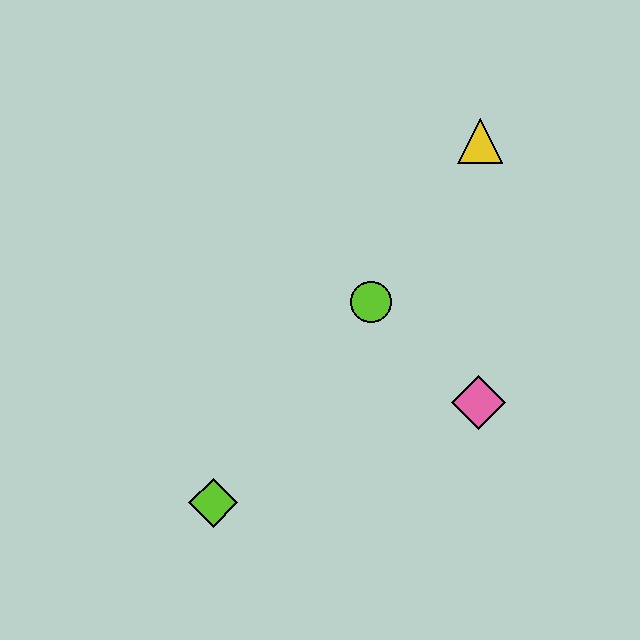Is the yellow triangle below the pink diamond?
No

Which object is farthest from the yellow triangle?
The lime diamond is farthest from the yellow triangle.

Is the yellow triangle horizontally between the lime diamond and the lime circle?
No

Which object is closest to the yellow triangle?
The lime circle is closest to the yellow triangle.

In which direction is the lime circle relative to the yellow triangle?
The lime circle is below the yellow triangle.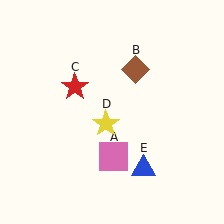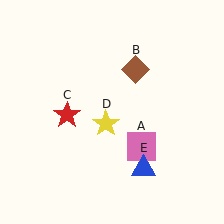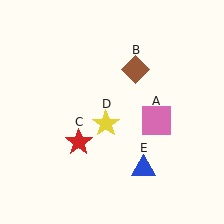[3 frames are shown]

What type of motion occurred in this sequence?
The pink square (object A), red star (object C) rotated counterclockwise around the center of the scene.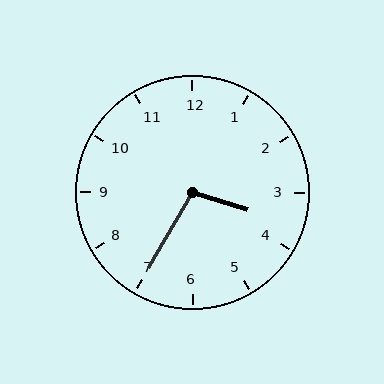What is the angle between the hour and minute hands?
Approximately 102 degrees.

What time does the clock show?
3:35.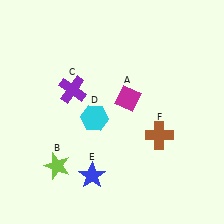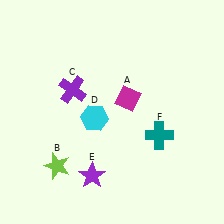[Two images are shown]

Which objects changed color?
E changed from blue to purple. F changed from brown to teal.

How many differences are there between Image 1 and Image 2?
There are 2 differences between the two images.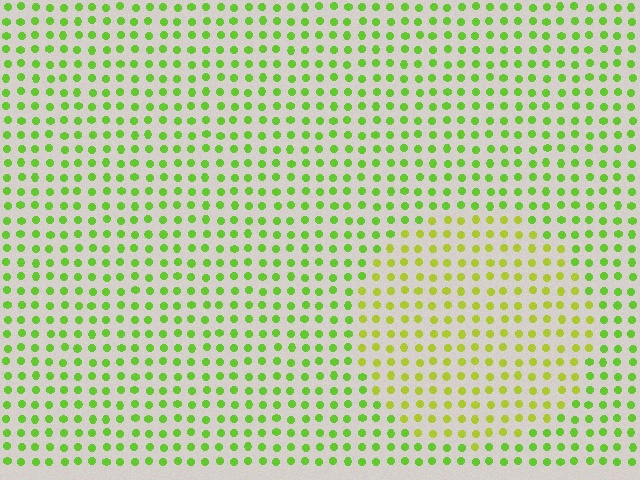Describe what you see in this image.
The image is filled with small lime elements in a uniform arrangement. A circle-shaped region is visible where the elements are tinted to a slightly different hue, forming a subtle color boundary.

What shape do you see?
I see a circle.